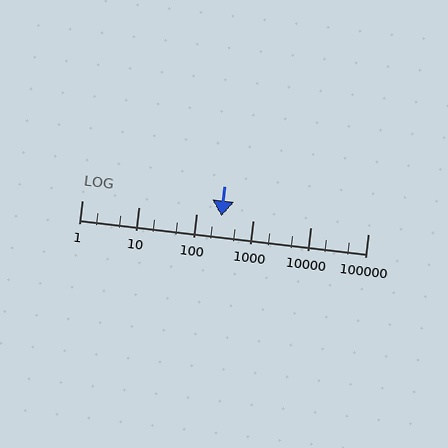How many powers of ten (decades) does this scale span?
The scale spans 5 decades, from 1 to 100000.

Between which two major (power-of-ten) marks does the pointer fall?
The pointer is between 100 and 1000.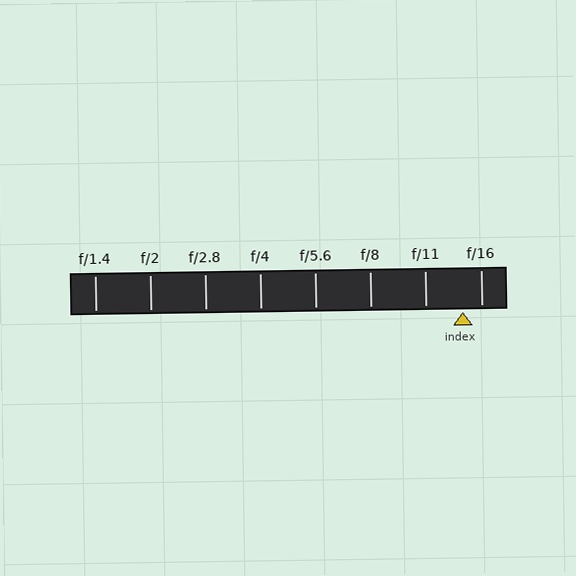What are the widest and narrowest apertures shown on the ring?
The widest aperture shown is f/1.4 and the narrowest is f/16.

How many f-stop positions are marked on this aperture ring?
There are 8 f-stop positions marked.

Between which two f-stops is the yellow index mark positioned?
The index mark is between f/11 and f/16.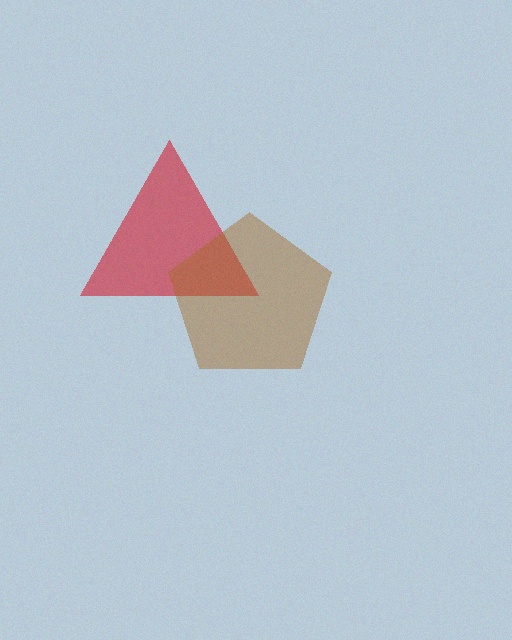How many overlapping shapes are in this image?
There are 2 overlapping shapes in the image.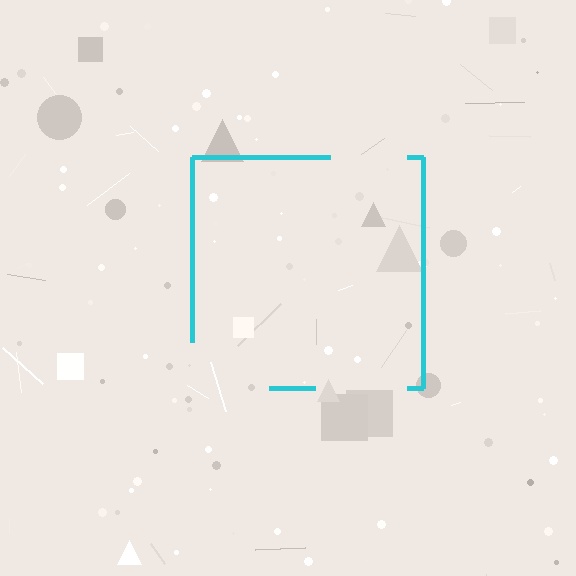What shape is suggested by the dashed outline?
The dashed outline suggests a square.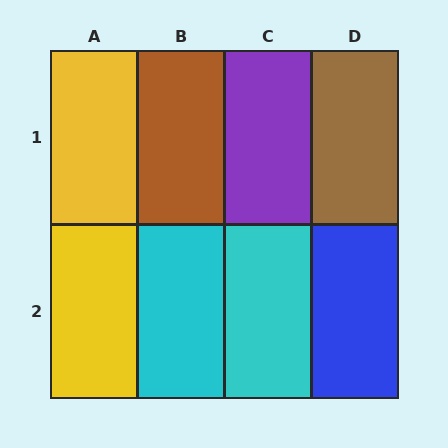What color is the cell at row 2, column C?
Cyan.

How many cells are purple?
1 cell is purple.